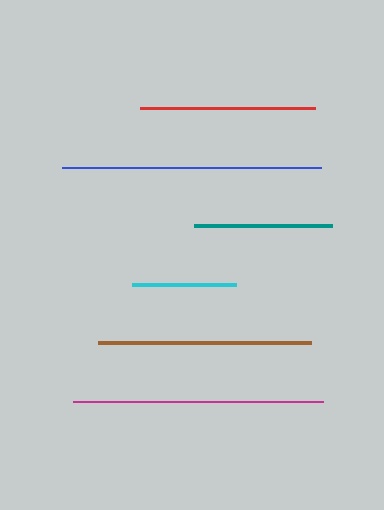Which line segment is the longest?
The blue line is the longest at approximately 260 pixels.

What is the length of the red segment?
The red segment is approximately 176 pixels long.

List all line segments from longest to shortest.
From longest to shortest: blue, magenta, brown, red, teal, cyan.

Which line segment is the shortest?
The cyan line is the shortest at approximately 104 pixels.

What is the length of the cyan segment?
The cyan segment is approximately 104 pixels long.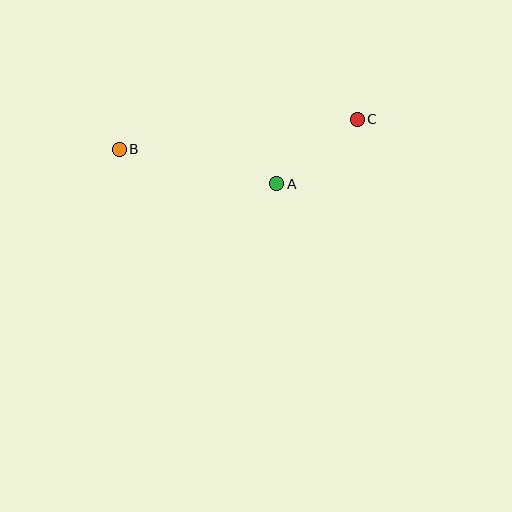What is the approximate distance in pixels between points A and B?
The distance between A and B is approximately 161 pixels.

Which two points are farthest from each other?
Points B and C are farthest from each other.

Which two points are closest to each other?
Points A and C are closest to each other.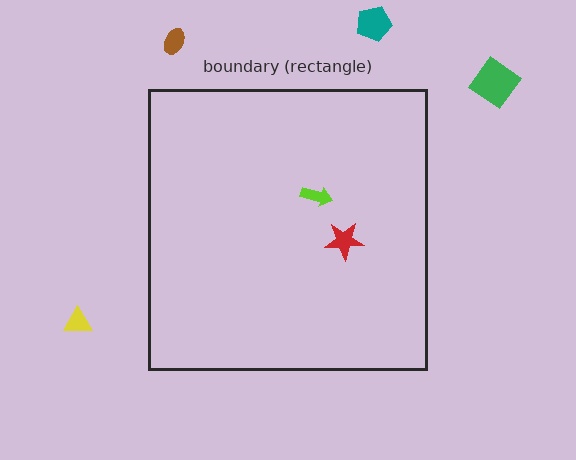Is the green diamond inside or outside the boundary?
Outside.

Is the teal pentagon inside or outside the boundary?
Outside.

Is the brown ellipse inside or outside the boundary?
Outside.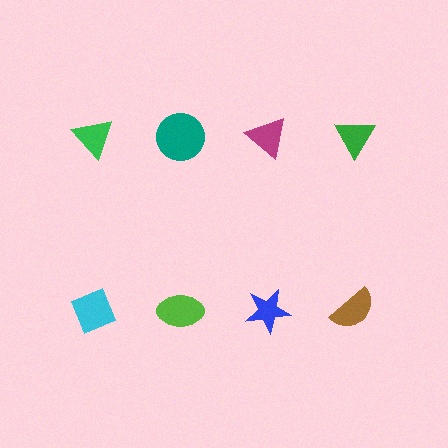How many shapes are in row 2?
4 shapes.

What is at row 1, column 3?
A magenta triangle.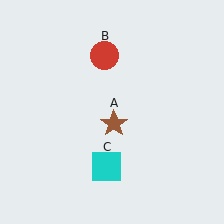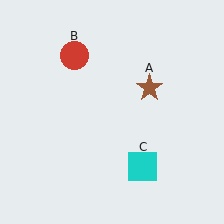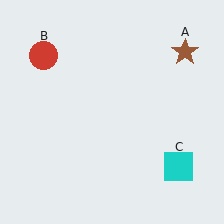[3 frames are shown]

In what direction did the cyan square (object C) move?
The cyan square (object C) moved right.